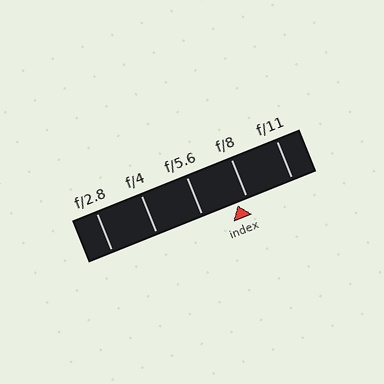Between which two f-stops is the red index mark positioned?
The index mark is between f/5.6 and f/8.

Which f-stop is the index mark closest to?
The index mark is closest to f/8.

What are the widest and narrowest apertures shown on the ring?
The widest aperture shown is f/2.8 and the narrowest is f/11.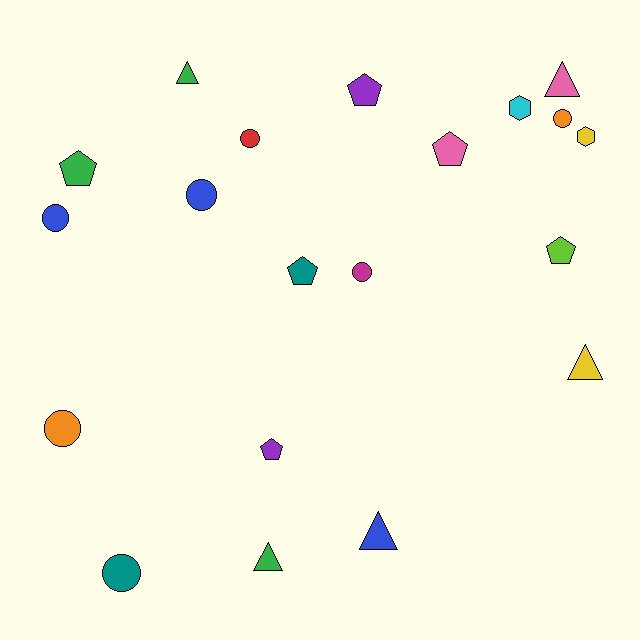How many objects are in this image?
There are 20 objects.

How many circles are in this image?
There are 7 circles.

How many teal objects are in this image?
There are 2 teal objects.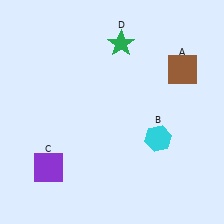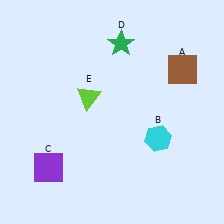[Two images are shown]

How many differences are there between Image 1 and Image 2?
There is 1 difference between the two images.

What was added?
A lime triangle (E) was added in Image 2.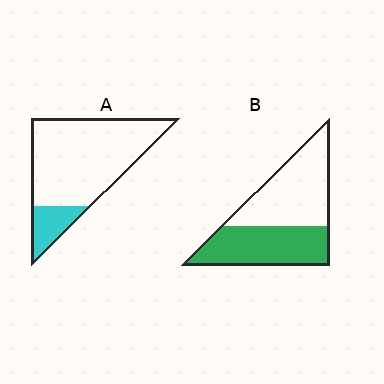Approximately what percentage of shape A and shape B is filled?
A is approximately 15% and B is approximately 45%.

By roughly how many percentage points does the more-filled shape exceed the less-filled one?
By roughly 30 percentage points (B over A).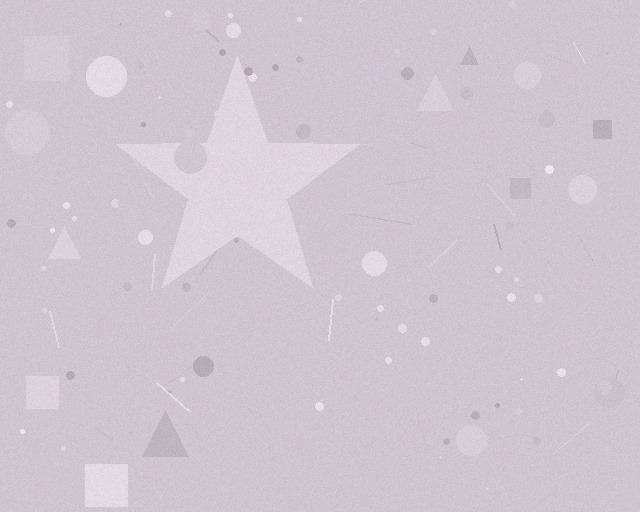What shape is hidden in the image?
A star is hidden in the image.